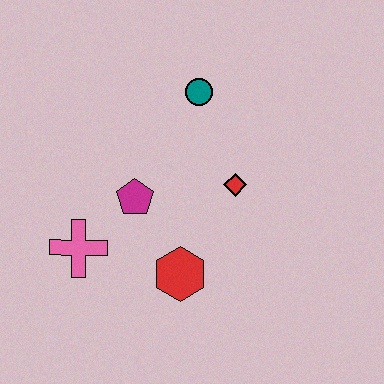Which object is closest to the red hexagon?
The magenta pentagon is closest to the red hexagon.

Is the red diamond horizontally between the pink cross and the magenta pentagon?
No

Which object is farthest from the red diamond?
The pink cross is farthest from the red diamond.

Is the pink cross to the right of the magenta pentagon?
No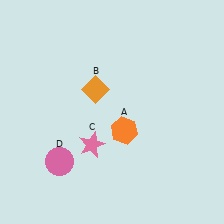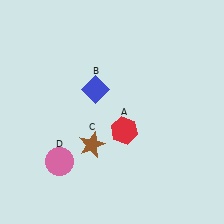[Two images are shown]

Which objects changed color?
A changed from orange to red. B changed from orange to blue. C changed from pink to brown.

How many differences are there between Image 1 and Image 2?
There are 3 differences between the two images.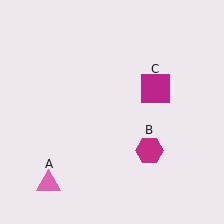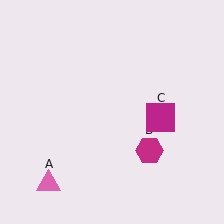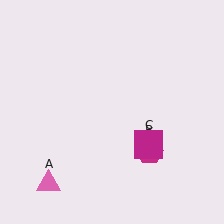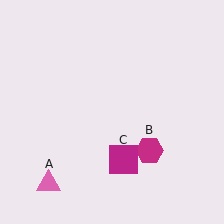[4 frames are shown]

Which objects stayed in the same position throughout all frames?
Pink triangle (object A) and magenta hexagon (object B) remained stationary.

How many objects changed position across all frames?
1 object changed position: magenta square (object C).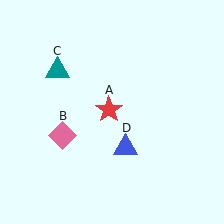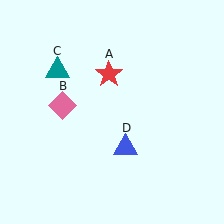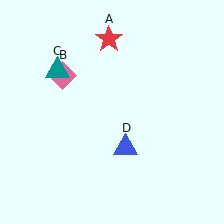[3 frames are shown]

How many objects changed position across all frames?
2 objects changed position: red star (object A), pink diamond (object B).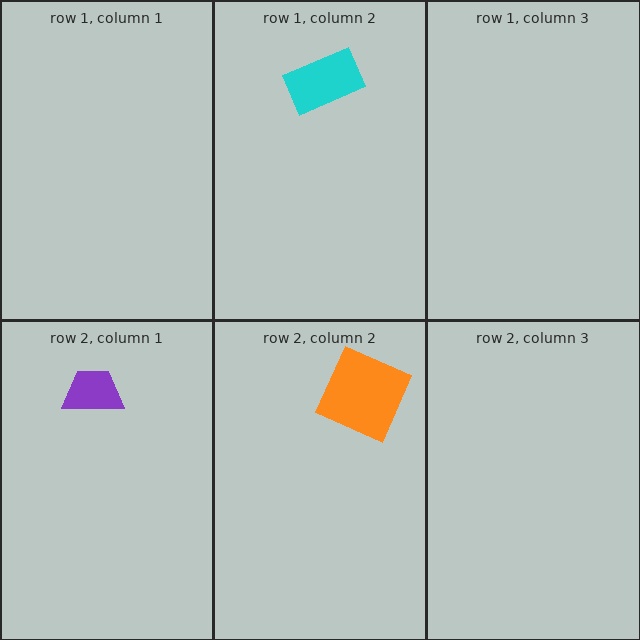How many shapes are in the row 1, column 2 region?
1.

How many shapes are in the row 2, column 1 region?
1.